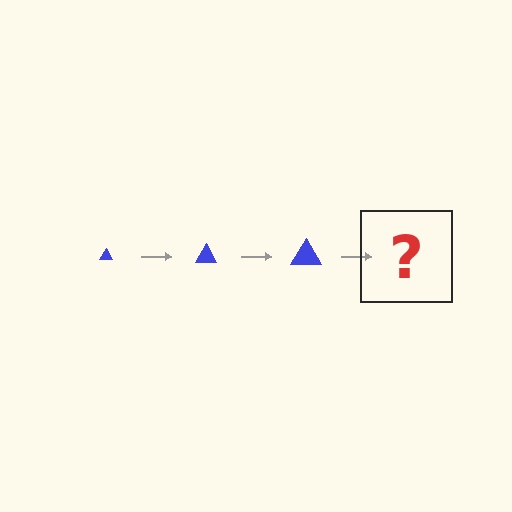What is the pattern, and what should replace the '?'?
The pattern is that the triangle gets progressively larger each step. The '?' should be a blue triangle, larger than the previous one.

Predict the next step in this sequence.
The next step is a blue triangle, larger than the previous one.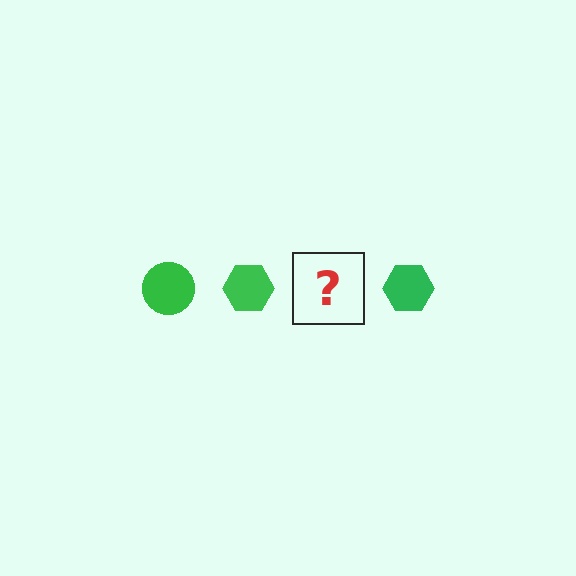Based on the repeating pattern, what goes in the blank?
The blank should be a green circle.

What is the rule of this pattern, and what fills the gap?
The rule is that the pattern cycles through circle, hexagon shapes in green. The gap should be filled with a green circle.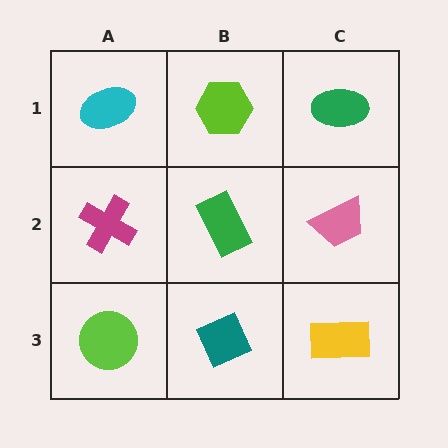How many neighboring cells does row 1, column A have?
2.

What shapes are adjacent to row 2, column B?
A lime hexagon (row 1, column B), a teal diamond (row 3, column B), a magenta cross (row 2, column A), a pink trapezoid (row 2, column C).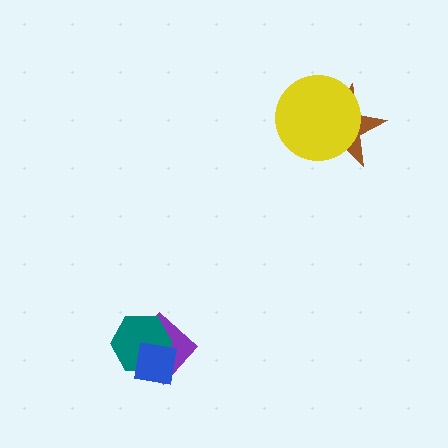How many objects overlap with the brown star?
1 object overlaps with the brown star.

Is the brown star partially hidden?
Yes, it is partially covered by another shape.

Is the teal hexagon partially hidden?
Yes, it is partially covered by another shape.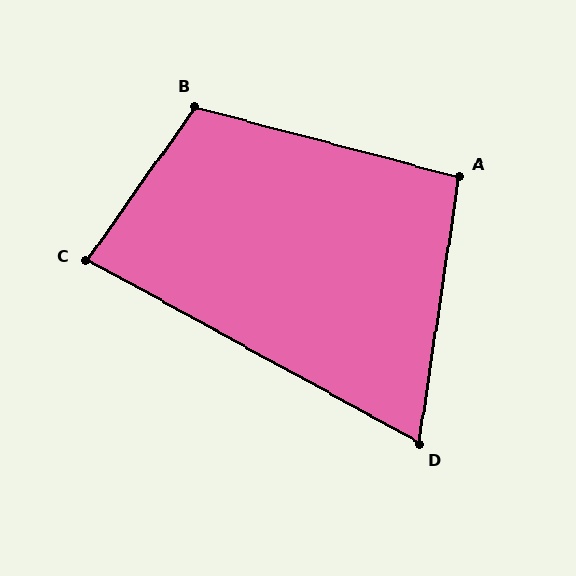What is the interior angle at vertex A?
Approximately 96 degrees (obtuse).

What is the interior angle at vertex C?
Approximately 84 degrees (acute).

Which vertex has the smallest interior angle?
D, at approximately 70 degrees.